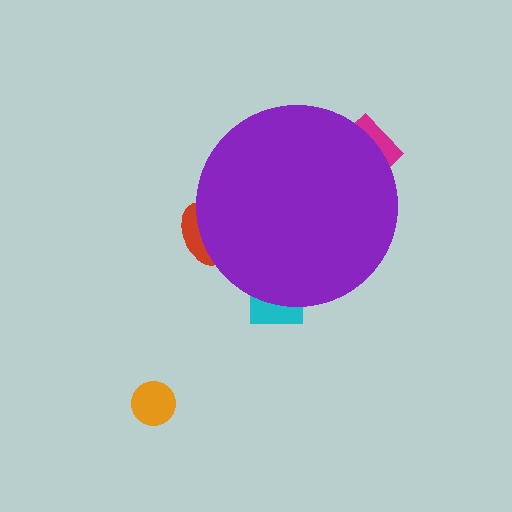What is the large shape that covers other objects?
A purple circle.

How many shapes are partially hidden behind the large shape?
3 shapes are partially hidden.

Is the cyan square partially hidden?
Yes, the cyan square is partially hidden behind the purple circle.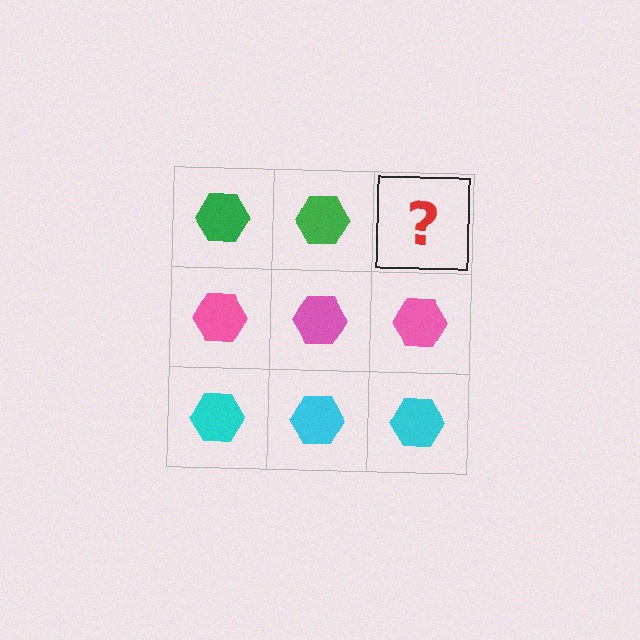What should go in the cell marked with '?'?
The missing cell should contain a green hexagon.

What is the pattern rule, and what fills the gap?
The rule is that each row has a consistent color. The gap should be filled with a green hexagon.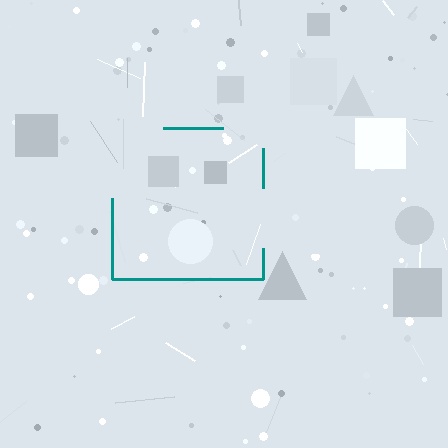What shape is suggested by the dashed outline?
The dashed outline suggests a square.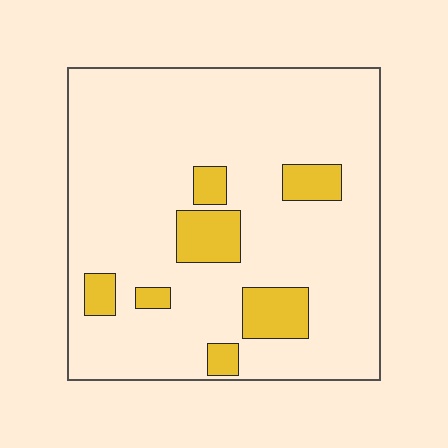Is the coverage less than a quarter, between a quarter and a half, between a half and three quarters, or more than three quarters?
Less than a quarter.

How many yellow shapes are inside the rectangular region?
7.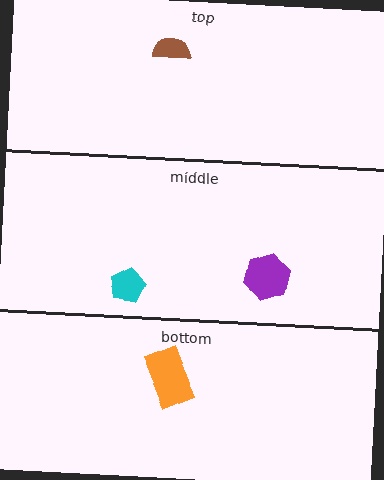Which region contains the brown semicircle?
The top region.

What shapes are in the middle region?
The purple hexagon, the cyan pentagon.